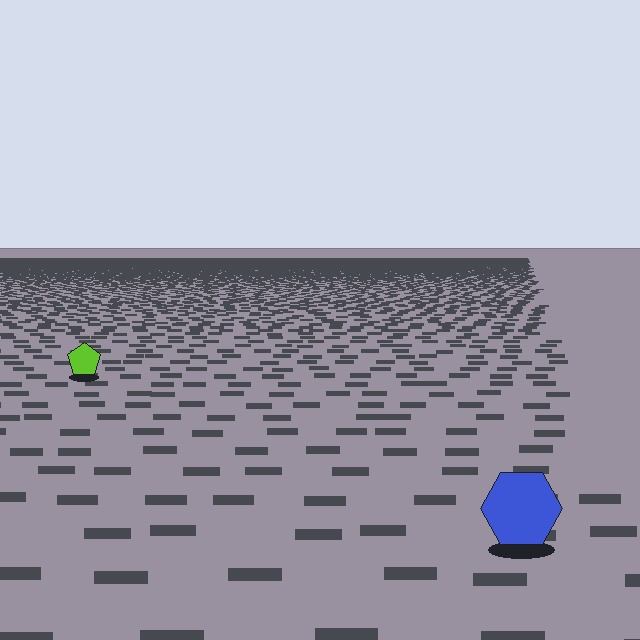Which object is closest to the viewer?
The blue hexagon is closest. The texture marks near it are larger and more spread out.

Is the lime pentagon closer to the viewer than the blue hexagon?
No. The blue hexagon is closer — you can tell from the texture gradient: the ground texture is coarser near it.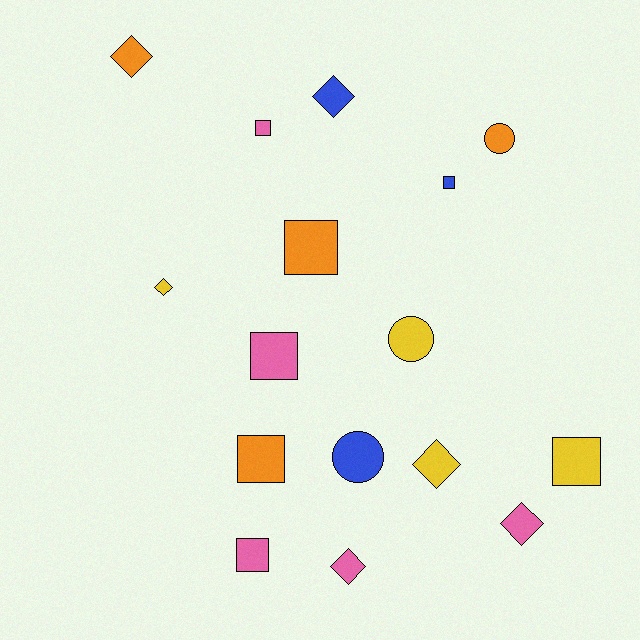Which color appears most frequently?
Pink, with 5 objects.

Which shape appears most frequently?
Square, with 7 objects.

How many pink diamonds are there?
There are 2 pink diamonds.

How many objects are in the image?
There are 16 objects.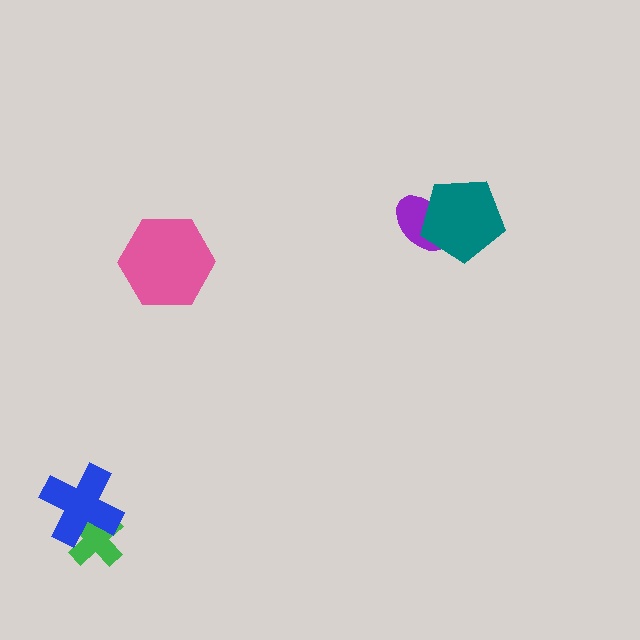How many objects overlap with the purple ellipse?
1 object overlaps with the purple ellipse.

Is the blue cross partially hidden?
No, no other shape covers it.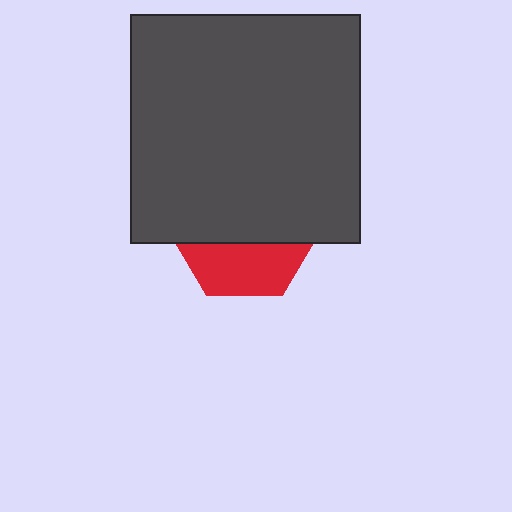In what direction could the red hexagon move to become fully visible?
The red hexagon could move down. That would shift it out from behind the dark gray square entirely.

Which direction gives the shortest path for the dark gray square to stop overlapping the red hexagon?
Moving up gives the shortest separation.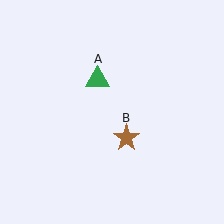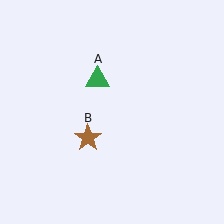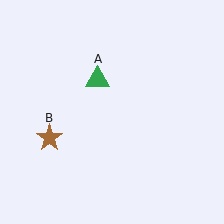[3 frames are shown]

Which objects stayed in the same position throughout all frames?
Green triangle (object A) remained stationary.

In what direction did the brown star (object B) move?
The brown star (object B) moved left.